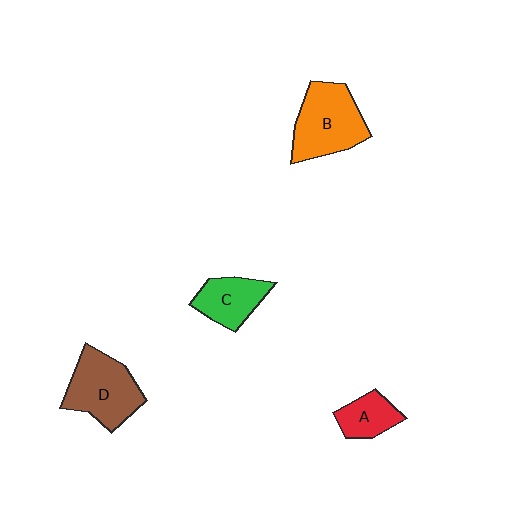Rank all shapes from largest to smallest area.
From largest to smallest: B (orange), D (brown), C (green), A (red).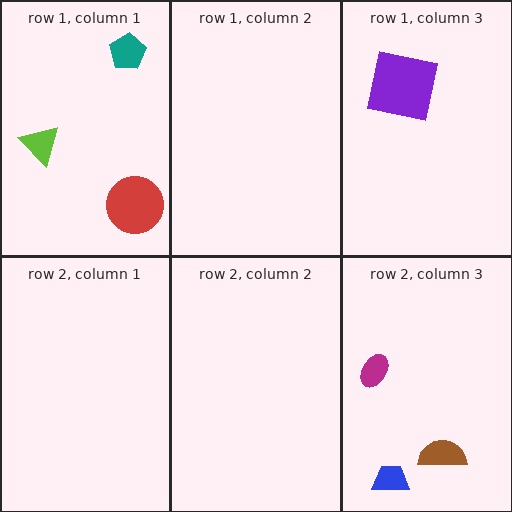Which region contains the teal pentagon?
The row 1, column 1 region.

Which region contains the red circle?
The row 1, column 1 region.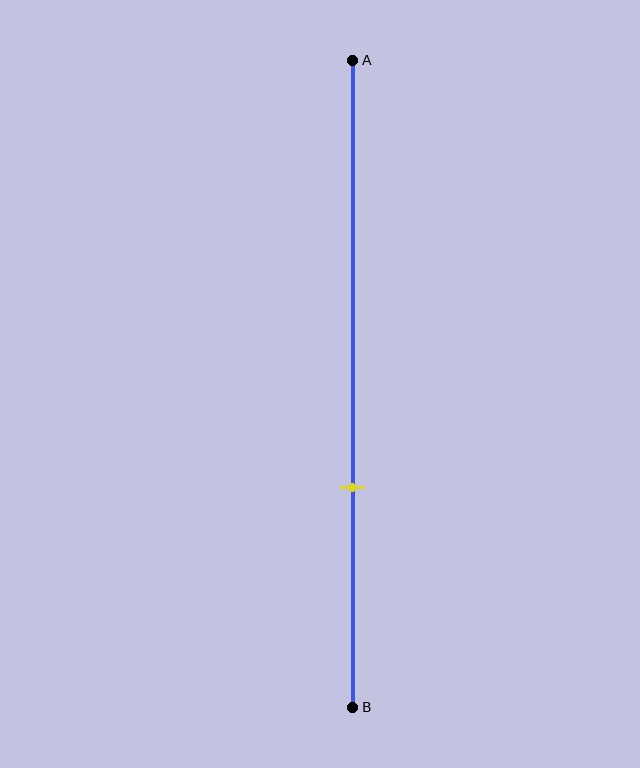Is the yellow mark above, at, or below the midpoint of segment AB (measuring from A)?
The yellow mark is below the midpoint of segment AB.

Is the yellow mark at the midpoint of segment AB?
No, the mark is at about 65% from A, not at the 50% midpoint.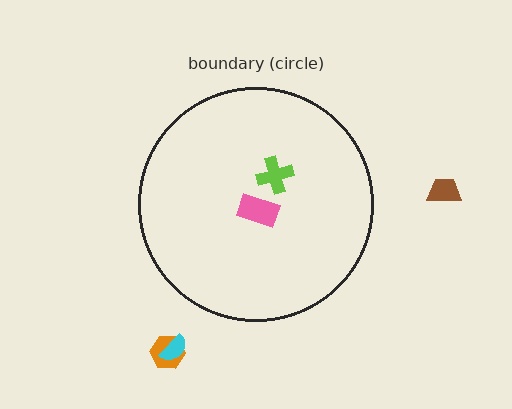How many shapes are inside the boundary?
2 inside, 3 outside.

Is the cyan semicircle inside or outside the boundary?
Outside.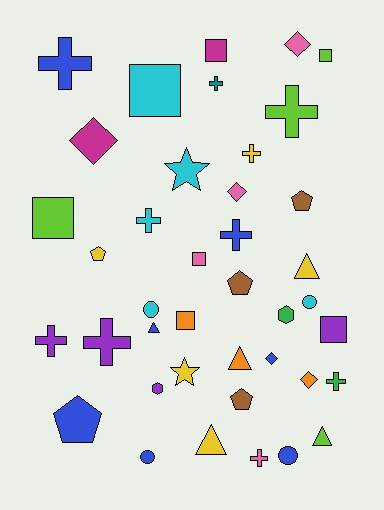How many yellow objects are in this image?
There are 5 yellow objects.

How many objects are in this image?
There are 40 objects.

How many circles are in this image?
There are 4 circles.